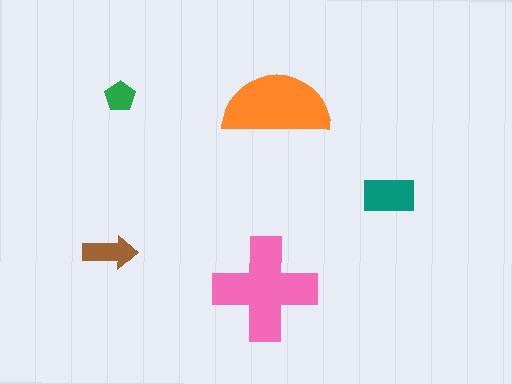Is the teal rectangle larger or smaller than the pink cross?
Smaller.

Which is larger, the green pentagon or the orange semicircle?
The orange semicircle.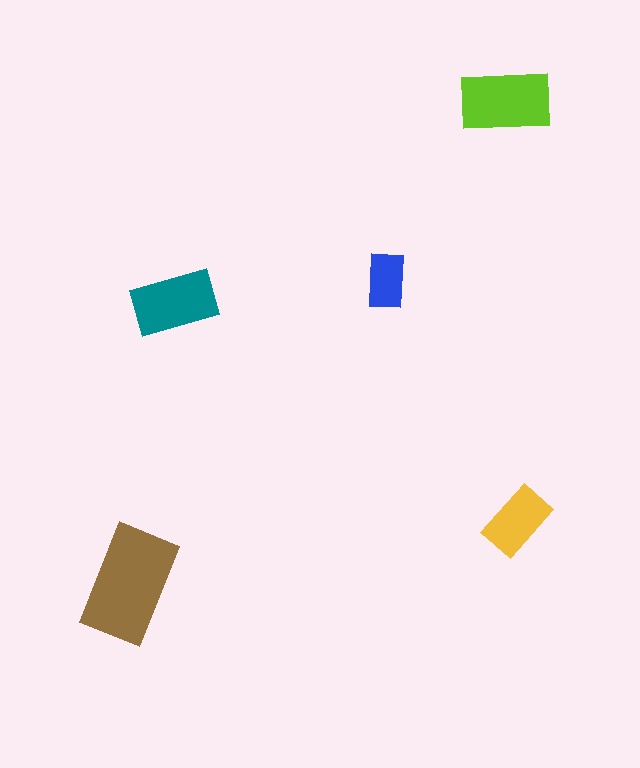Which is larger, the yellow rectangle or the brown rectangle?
The brown one.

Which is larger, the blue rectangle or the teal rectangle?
The teal one.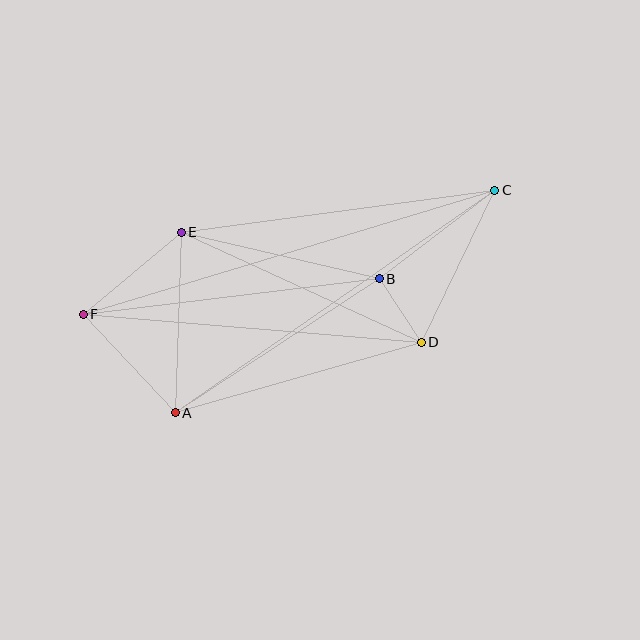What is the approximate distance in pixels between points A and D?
The distance between A and D is approximately 256 pixels.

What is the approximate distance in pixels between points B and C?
The distance between B and C is approximately 145 pixels.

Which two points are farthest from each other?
Points C and F are farthest from each other.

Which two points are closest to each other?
Points B and D are closest to each other.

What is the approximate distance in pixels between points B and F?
The distance between B and F is approximately 298 pixels.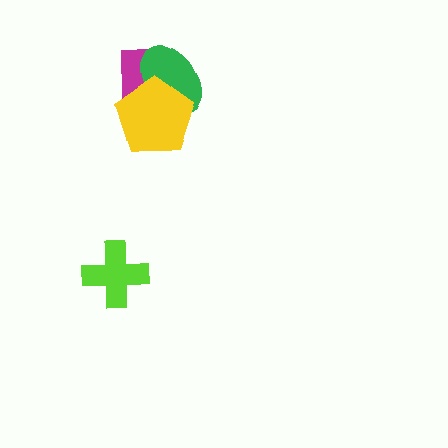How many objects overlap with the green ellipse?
2 objects overlap with the green ellipse.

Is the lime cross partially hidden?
No, no other shape covers it.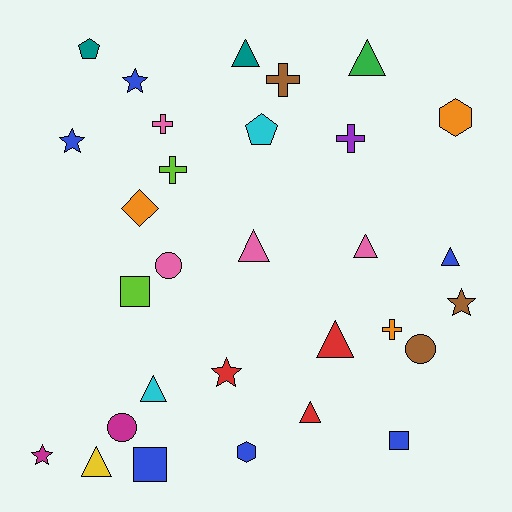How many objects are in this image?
There are 30 objects.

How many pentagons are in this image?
There are 2 pentagons.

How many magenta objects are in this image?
There are 2 magenta objects.